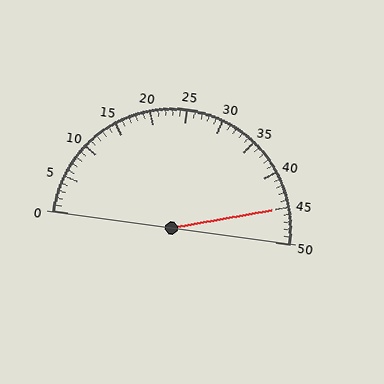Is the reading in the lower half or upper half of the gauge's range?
The reading is in the upper half of the range (0 to 50).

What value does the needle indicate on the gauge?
The needle indicates approximately 45.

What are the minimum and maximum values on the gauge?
The gauge ranges from 0 to 50.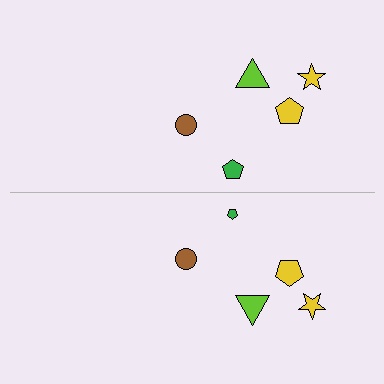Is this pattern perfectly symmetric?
No, the pattern is not perfectly symmetric. The green pentagon on the bottom side has a different size than its mirror counterpart.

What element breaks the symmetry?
The green pentagon on the bottom side has a different size than its mirror counterpart.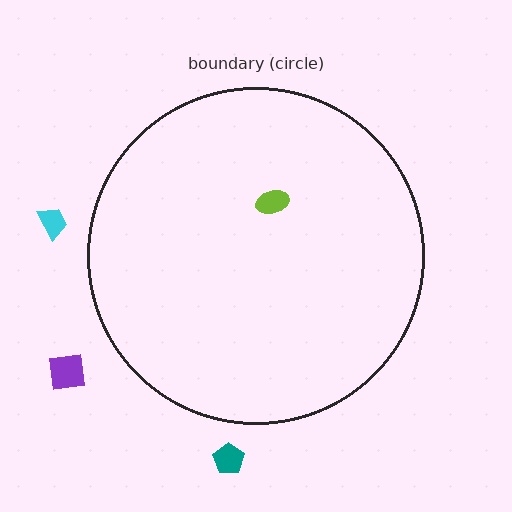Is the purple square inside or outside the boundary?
Outside.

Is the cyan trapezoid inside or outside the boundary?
Outside.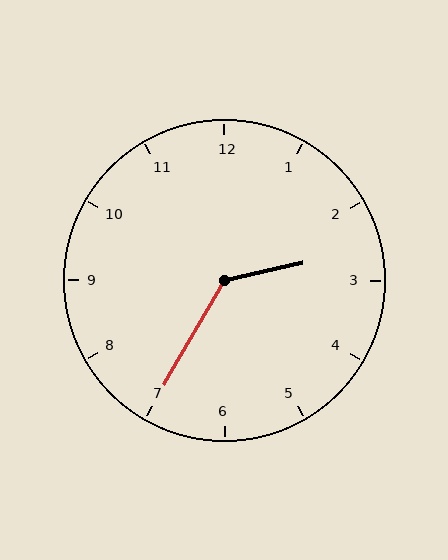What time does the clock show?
2:35.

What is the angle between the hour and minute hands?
Approximately 132 degrees.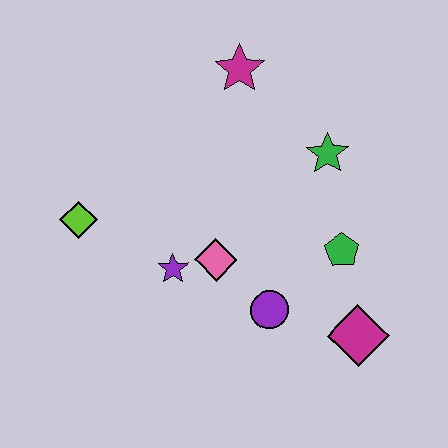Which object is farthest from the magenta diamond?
The lime diamond is farthest from the magenta diamond.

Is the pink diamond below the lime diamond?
Yes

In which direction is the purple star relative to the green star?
The purple star is to the left of the green star.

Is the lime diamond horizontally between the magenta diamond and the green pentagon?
No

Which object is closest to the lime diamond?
The purple star is closest to the lime diamond.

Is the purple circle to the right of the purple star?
Yes